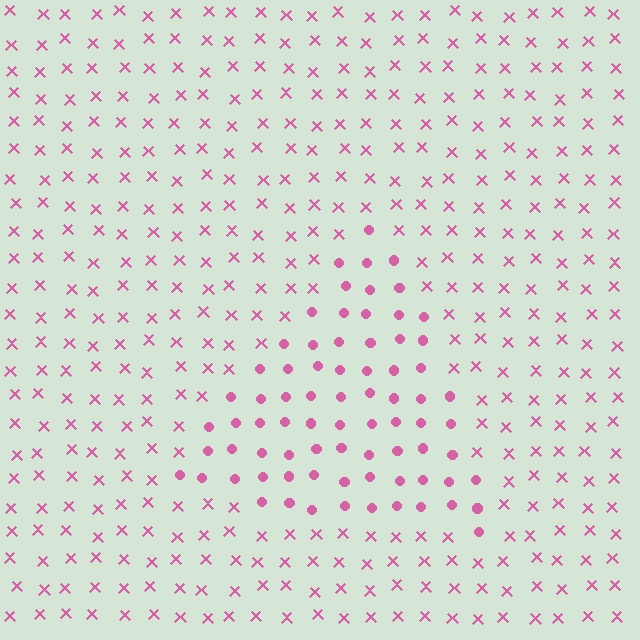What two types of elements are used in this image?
The image uses circles inside the triangle region and X marks outside it.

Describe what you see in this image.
The image is filled with small pink elements arranged in a uniform grid. A triangle-shaped region contains circles, while the surrounding area contains X marks. The boundary is defined purely by the change in element shape.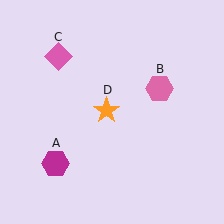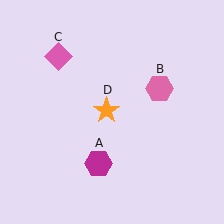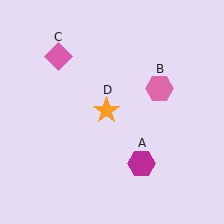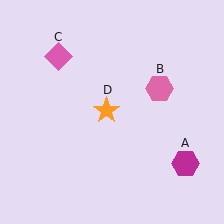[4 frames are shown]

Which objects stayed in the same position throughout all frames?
Pink hexagon (object B) and pink diamond (object C) and orange star (object D) remained stationary.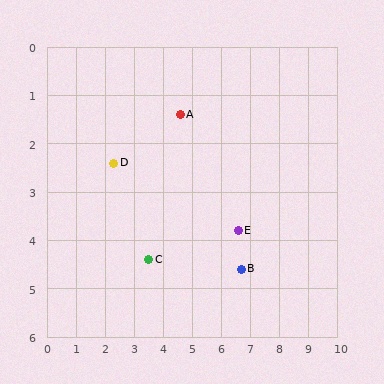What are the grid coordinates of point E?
Point E is at approximately (6.6, 3.8).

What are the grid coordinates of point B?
Point B is at approximately (6.7, 4.6).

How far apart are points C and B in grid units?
Points C and B are about 3.2 grid units apart.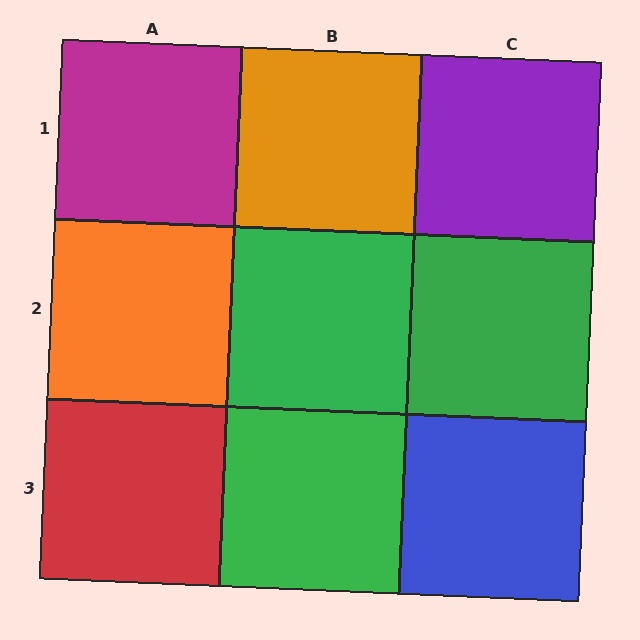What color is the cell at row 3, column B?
Green.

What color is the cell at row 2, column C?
Green.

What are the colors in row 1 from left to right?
Magenta, orange, purple.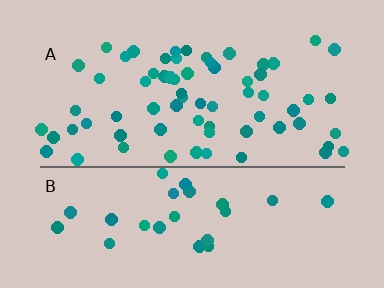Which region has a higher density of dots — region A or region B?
A (the top).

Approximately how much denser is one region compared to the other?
Approximately 2.2× — region A over region B.